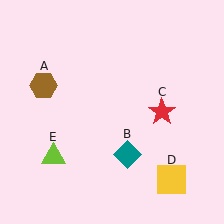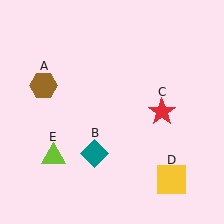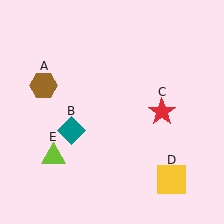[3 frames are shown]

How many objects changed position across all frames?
1 object changed position: teal diamond (object B).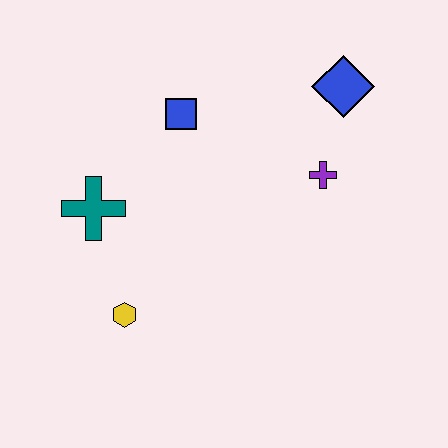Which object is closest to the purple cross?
The blue diamond is closest to the purple cross.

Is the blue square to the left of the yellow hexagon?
No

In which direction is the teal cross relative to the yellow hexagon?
The teal cross is above the yellow hexagon.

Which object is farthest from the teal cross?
The blue diamond is farthest from the teal cross.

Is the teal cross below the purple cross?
Yes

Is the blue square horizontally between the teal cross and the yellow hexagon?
No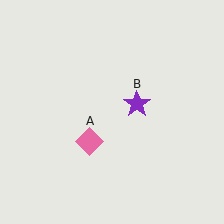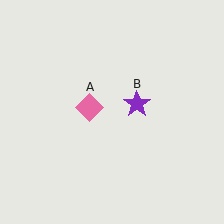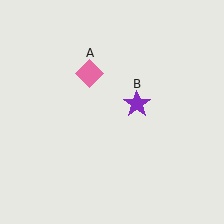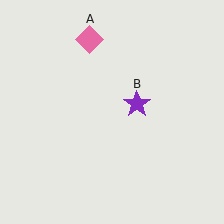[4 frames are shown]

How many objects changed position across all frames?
1 object changed position: pink diamond (object A).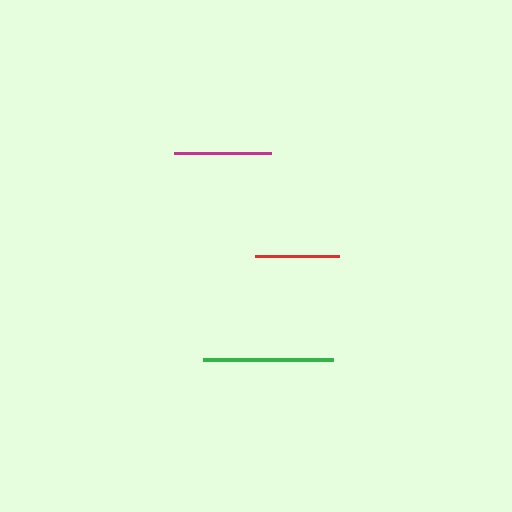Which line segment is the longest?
The green line is the longest at approximately 130 pixels.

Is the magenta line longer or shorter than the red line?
The magenta line is longer than the red line.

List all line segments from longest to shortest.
From longest to shortest: green, magenta, red.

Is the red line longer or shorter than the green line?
The green line is longer than the red line.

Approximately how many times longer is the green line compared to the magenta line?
The green line is approximately 1.3 times the length of the magenta line.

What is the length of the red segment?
The red segment is approximately 83 pixels long.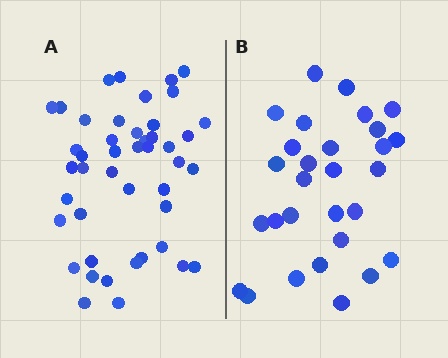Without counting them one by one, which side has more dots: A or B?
Region A (the left region) has more dots.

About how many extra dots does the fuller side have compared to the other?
Region A has approximately 15 more dots than region B.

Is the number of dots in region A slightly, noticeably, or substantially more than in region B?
Region A has substantially more. The ratio is roughly 1.6 to 1.